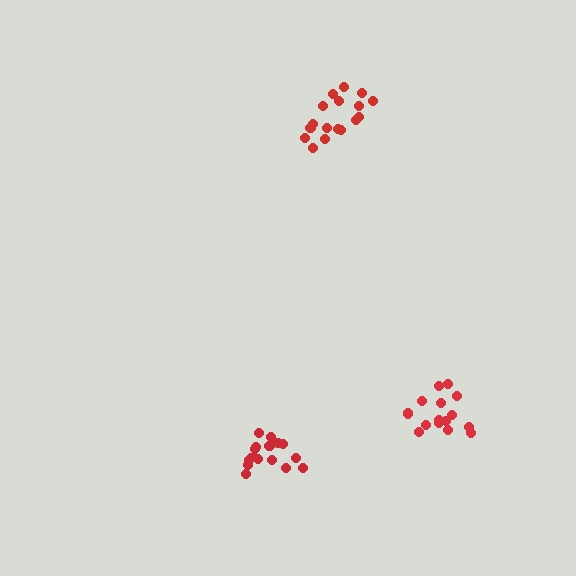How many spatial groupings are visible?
There are 3 spatial groupings.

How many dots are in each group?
Group 1: 17 dots, Group 2: 15 dots, Group 3: 17 dots (49 total).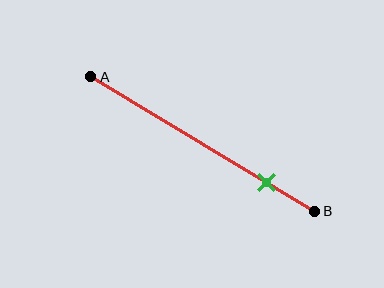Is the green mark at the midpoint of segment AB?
No, the mark is at about 80% from A, not at the 50% midpoint.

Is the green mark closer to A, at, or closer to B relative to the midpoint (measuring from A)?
The green mark is closer to point B than the midpoint of segment AB.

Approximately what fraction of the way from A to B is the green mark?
The green mark is approximately 80% of the way from A to B.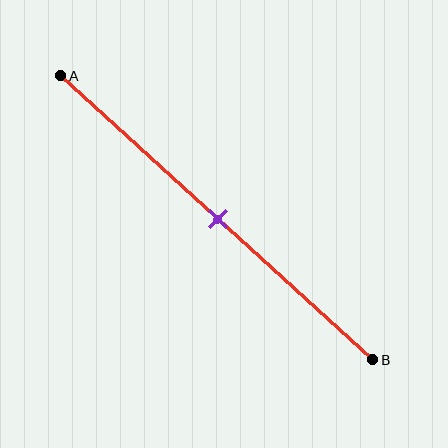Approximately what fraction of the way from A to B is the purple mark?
The purple mark is approximately 50% of the way from A to B.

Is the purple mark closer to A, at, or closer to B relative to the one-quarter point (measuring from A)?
The purple mark is closer to point B than the one-quarter point of segment AB.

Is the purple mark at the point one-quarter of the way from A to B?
No, the mark is at about 50% from A, not at the 25% one-quarter point.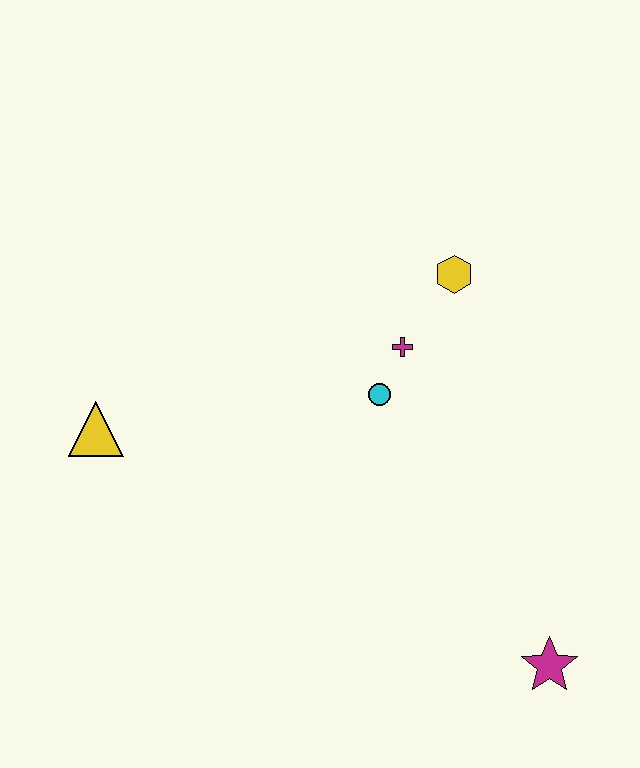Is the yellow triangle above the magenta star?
Yes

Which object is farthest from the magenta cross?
The magenta star is farthest from the magenta cross.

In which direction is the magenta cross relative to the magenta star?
The magenta cross is above the magenta star.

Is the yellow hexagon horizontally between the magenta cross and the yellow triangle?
No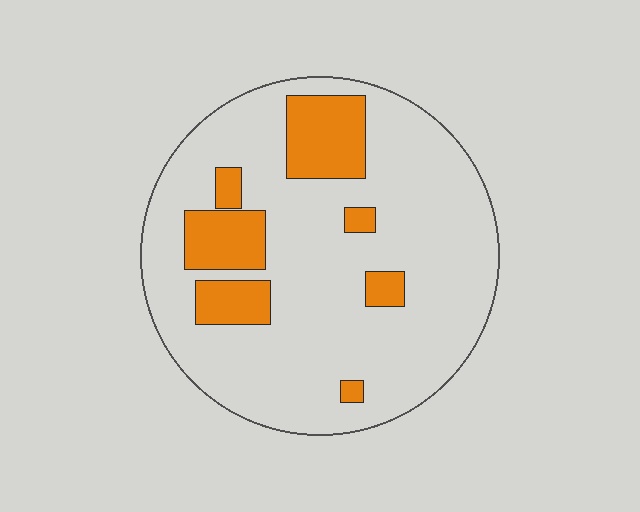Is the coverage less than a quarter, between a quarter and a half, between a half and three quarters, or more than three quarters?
Less than a quarter.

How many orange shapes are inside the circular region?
7.